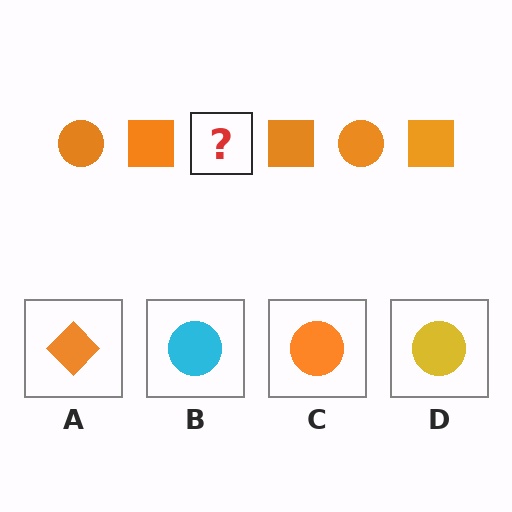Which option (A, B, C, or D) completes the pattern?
C.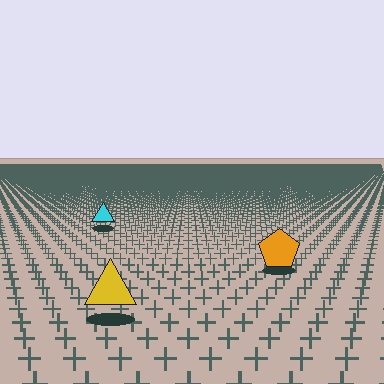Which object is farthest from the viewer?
The cyan triangle is farthest from the viewer. It appears smaller and the ground texture around it is denser.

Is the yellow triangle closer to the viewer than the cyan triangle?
Yes. The yellow triangle is closer — you can tell from the texture gradient: the ground texture is coarser near it.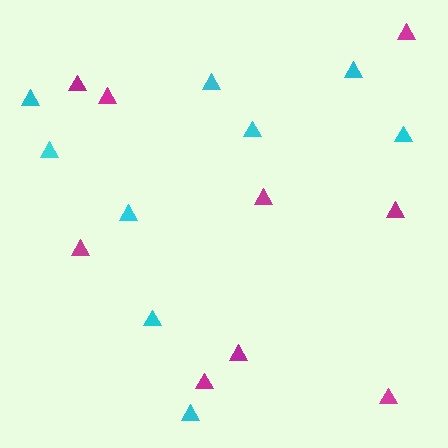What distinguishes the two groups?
There are 2 groups: one group of magenta triangles (9) and one group of cyan triangles (9).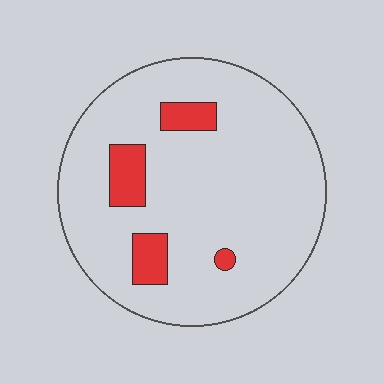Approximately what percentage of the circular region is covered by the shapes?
Approximately 10%.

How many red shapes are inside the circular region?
4.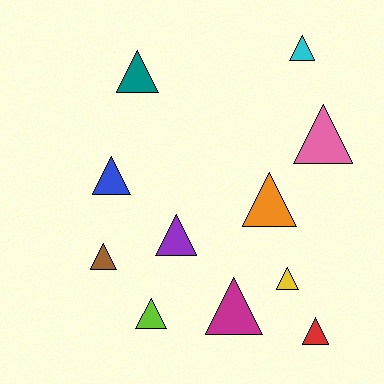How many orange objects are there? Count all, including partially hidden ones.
There is 1 orange object.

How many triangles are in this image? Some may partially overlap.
There are 11 triangles.